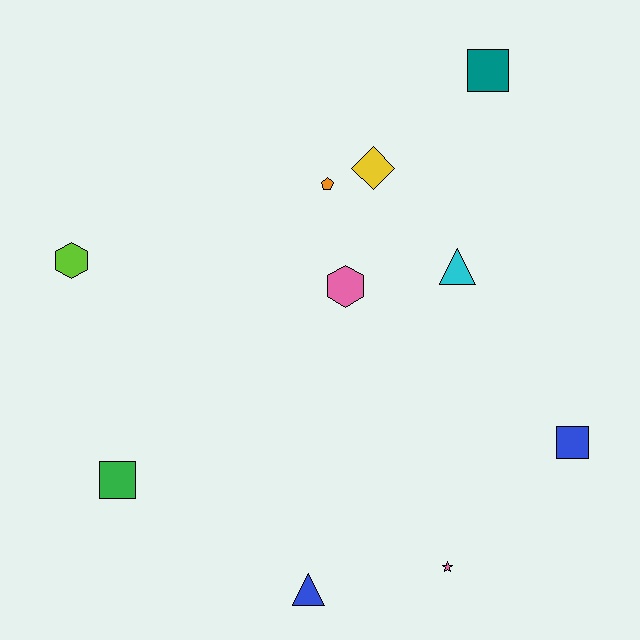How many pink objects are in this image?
There are 2 pink objects.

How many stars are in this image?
There is 1 star.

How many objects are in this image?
There are 10 objects.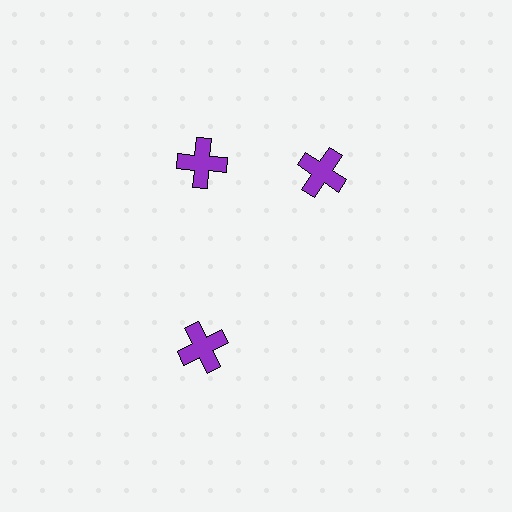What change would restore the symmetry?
The symmetry would be restored by rotating it back into even spacing with its neighbors so that all 3 crosses sit at equal angles and equal distance from the center.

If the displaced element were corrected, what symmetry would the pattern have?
It would have 3-fold rotational symmetry — the pattern would map onto itself every 120 degrees.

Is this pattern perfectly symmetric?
No. The 3 purple crosses are arranged in a ring, but one element near the 3 o'clock position is rotated out of alignment along the ring, breaking the 3-fold rotational symmetry.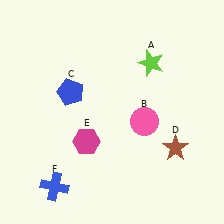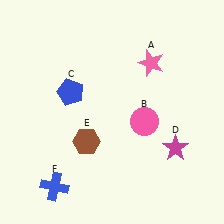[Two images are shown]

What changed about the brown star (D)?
In Image 1, D is brown. In Image 2, it changed to magenta.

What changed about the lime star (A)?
In Image 1, A is lime. In Image 2, it changed to pink.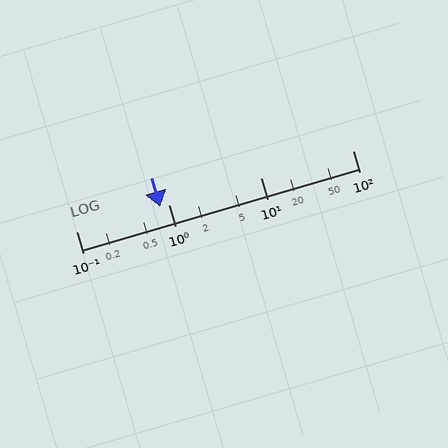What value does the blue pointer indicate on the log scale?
The pointer indicates approximately 0.82.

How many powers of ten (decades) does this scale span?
The scale spans 3 decades, from 0.1 to 100.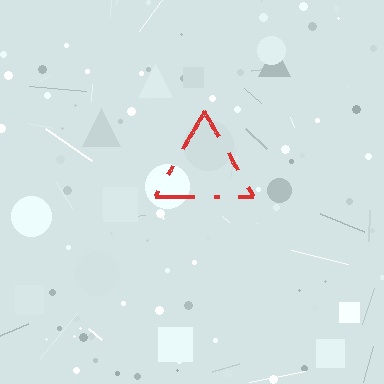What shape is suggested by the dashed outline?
The dashed outline suggests a triangle.